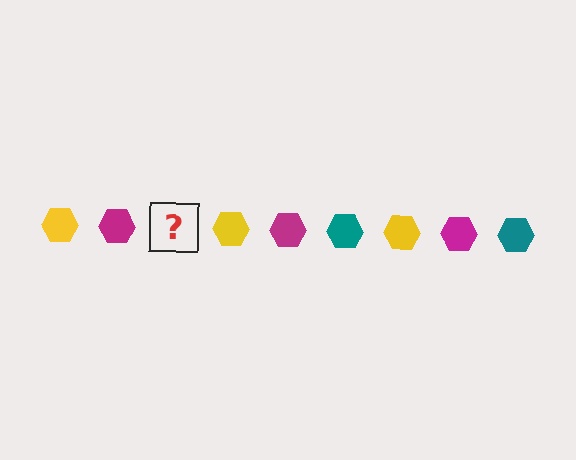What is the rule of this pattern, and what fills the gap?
The rule is that the pattern cycles through yellow, magenta, teal hexagons. The gap should be filled with a teal hexagon.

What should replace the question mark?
The question mark should be replaced with a teal hexagon.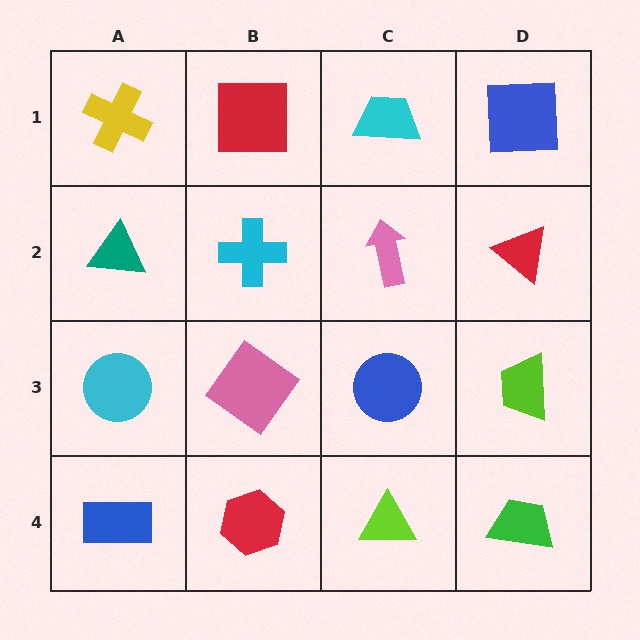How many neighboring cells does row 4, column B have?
3.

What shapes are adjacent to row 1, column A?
A teal triangle (row 2, column A), a red square (row 1, column B).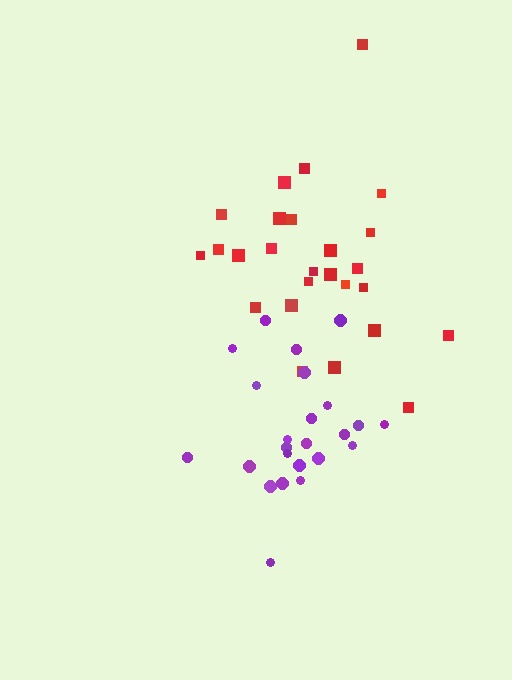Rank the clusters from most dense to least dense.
red, purple.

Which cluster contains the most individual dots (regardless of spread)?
Red (26).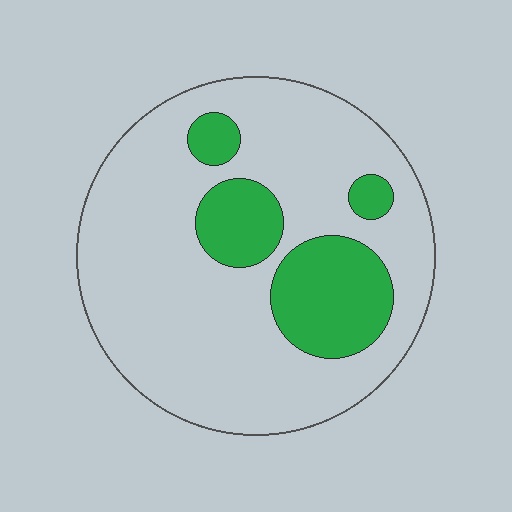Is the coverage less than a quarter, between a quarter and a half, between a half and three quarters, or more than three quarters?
Less than a quarter.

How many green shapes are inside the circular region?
4.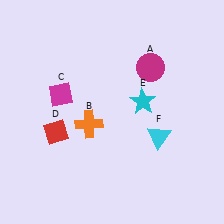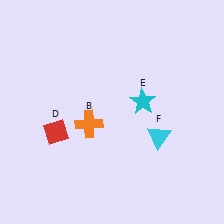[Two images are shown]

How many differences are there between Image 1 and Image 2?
There are 2 differences between the two images.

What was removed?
The magenta diamond (C), the magenta circle (A) were removed in Image 2.